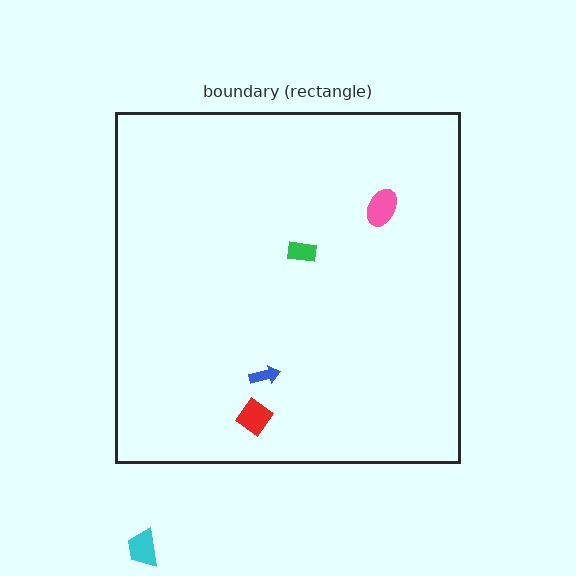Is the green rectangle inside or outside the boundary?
Inside.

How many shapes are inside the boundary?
4 inside, 1 outside.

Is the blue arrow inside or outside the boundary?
Inside.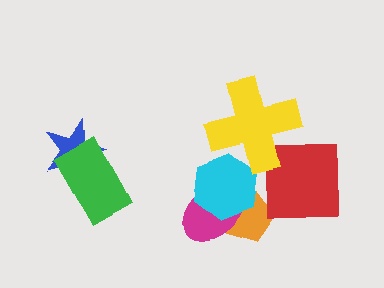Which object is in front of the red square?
The yellow cross is in front of the red square.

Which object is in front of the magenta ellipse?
The cyan hexagon is in front of the magenta ellipse.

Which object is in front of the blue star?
The green rectangle is in front of the blue star.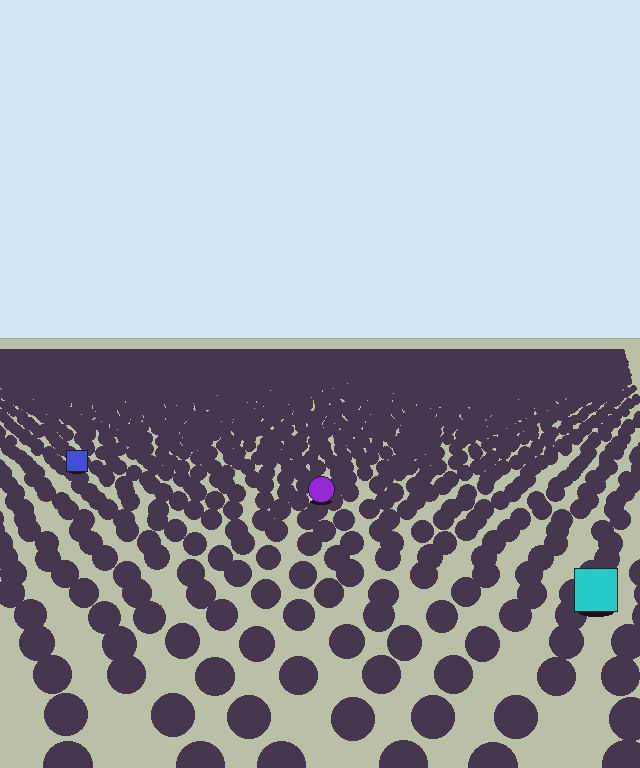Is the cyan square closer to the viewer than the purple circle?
Yes. The cyan square is closer — you can tell from the texture gradient: the ground texture is coarser near it.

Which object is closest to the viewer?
The cyan square is closest. The texture marks near it are larger and more spread out.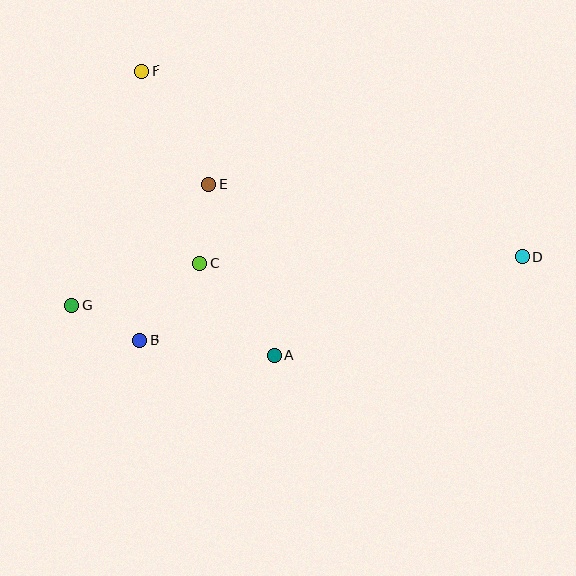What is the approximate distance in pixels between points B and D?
The distance between B and D is approximately 391 pixels.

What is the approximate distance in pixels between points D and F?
The distance between D and F is approximately 423 pixels.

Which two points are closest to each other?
Points B and G are closest to each other.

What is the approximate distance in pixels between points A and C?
The distance between A and C is approximately 119 pixels.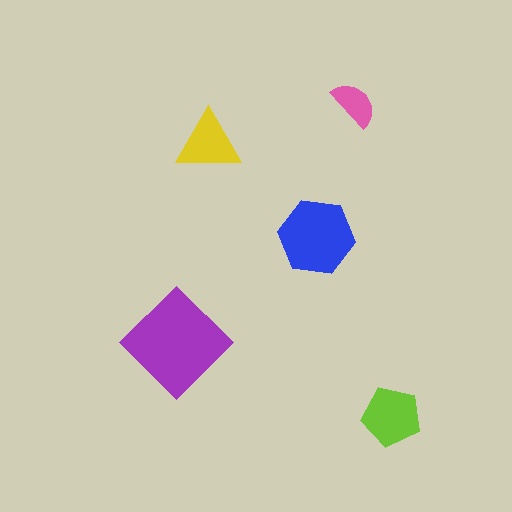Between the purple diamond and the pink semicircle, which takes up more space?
The purple diamond.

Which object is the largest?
The purple diamond.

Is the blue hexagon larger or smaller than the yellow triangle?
Larger.